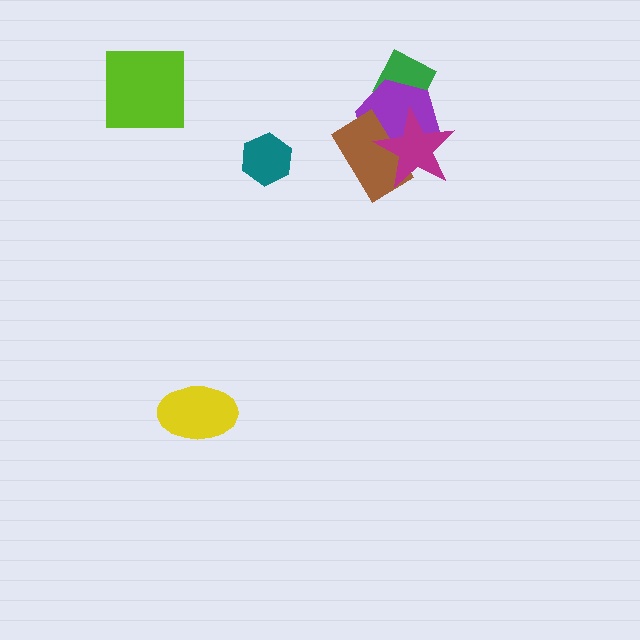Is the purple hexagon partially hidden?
Yes, it is partially covered by another shape.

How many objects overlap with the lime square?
0 objects overlap with the lime square.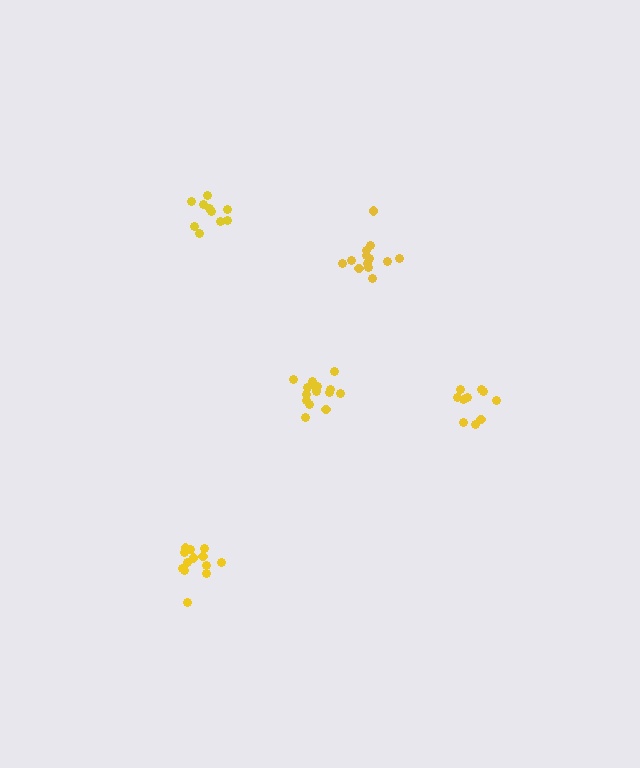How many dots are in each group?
Group 1: 10 dots, Group 2: 15 dots, Group 3: 13 dots, Group 4: 13 dots, Group 5: 10 dots (61 total).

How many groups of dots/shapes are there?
There are 5 groups.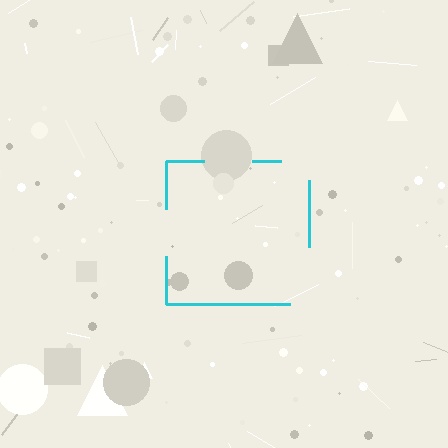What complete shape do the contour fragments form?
The contour fragments form a square.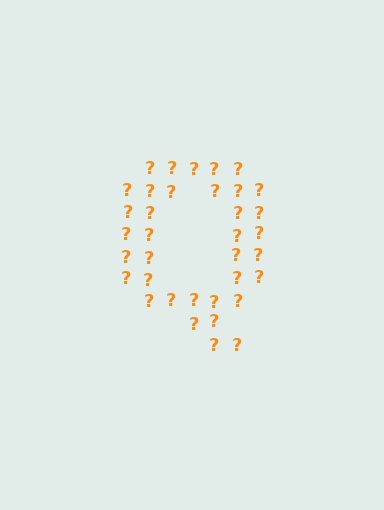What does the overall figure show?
The overall figure shows the letter Q.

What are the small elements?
The small elements are question marks.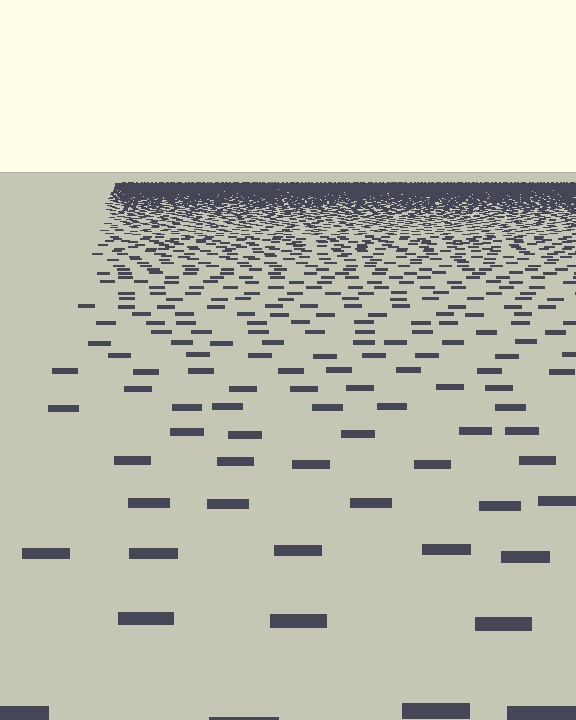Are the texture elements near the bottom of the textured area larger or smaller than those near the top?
Larger. Near the bottom, elements are closer to the viewer and appear at a bigger on-screen size.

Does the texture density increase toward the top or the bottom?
Density increases toward the top.